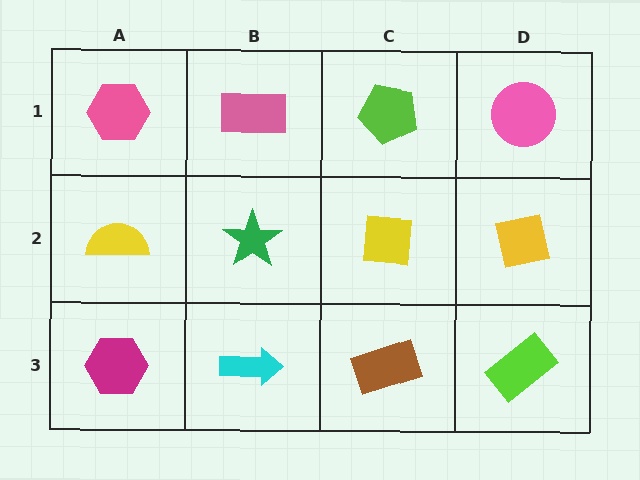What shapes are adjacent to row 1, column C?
A yellow square (row 2, column C), a pink rectangle (row 1, column B), a pink circle (row 1, column D).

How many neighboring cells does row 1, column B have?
3.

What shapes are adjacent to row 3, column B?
A green star (row 2, column B), a magenta hexagon (row 3, column A), a brown rectangle (row 3, column C).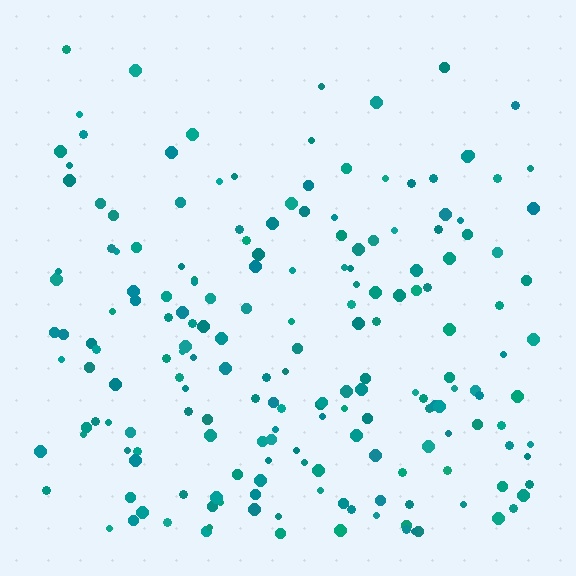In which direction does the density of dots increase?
From top to bottom, with the bottom side densest.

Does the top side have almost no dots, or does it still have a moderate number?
Still a moderate number, just noticeably fewer than the bottom.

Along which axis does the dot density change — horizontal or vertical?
Vertical.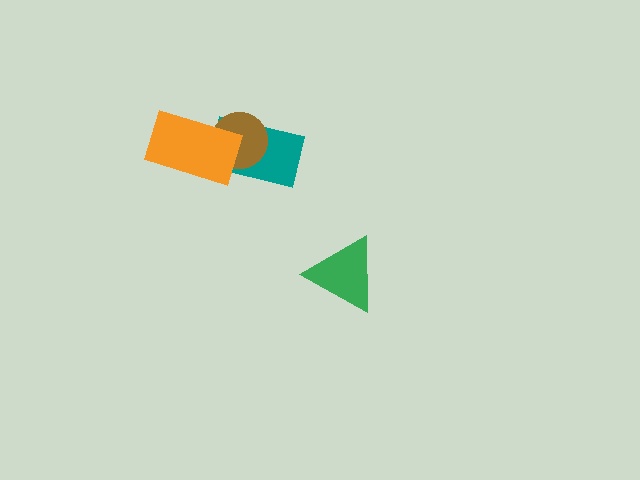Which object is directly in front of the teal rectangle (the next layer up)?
The brown circle is directly in front of the teal rectangle.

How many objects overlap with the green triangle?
0 objects overlap with the green triangle.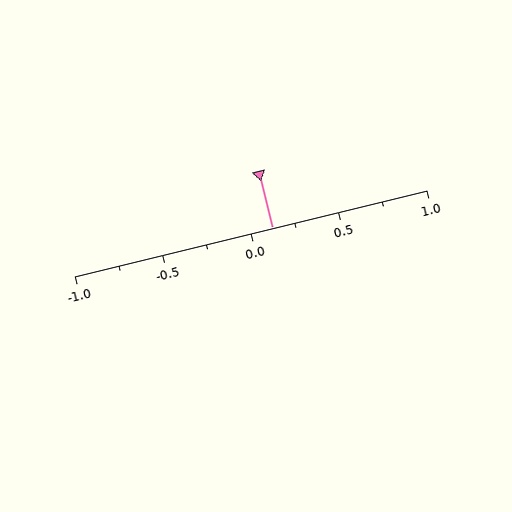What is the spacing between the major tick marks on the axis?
The major ticks are spaced 0.5 apart.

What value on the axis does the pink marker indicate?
The marker indicates approximately 0.12.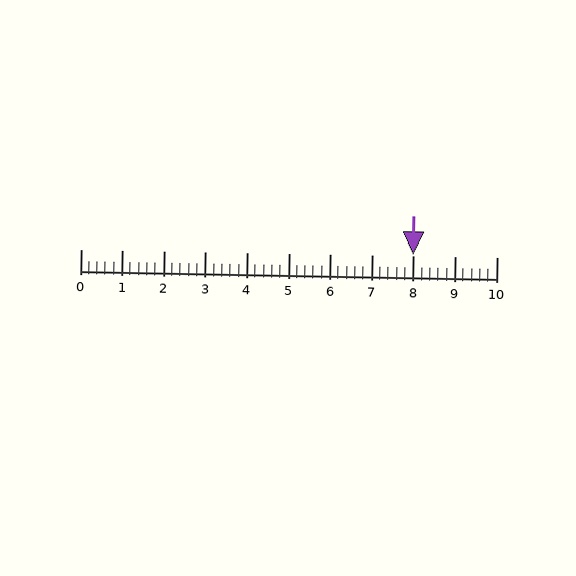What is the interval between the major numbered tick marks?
The major tick marks are spaced 1 units apart.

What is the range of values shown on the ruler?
The ruler shows values from 0 to 10.